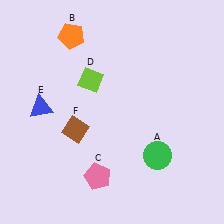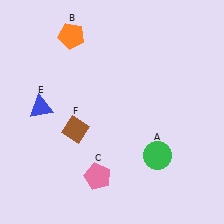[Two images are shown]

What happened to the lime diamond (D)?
The lime diamond (D) was removed in Image 2. It was in the top-left area of Image 1.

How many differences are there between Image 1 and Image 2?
There is 1 difference between the two images.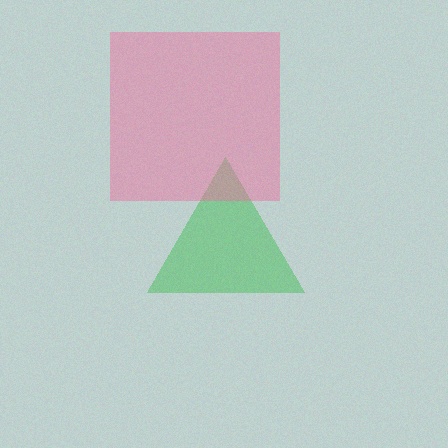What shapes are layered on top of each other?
The layered shapes are: a green triangle, a pink square.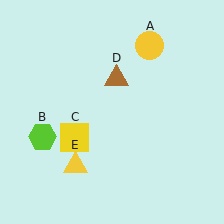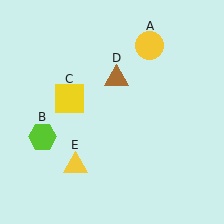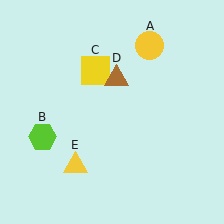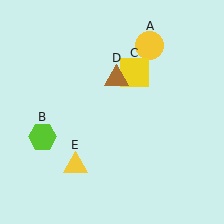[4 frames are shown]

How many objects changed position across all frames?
1 object changed position: yellow square (object C).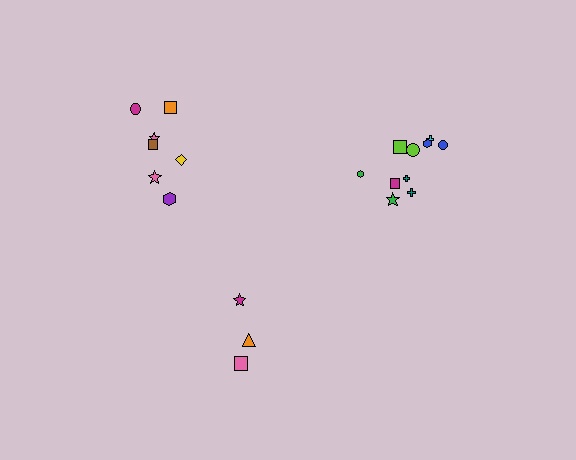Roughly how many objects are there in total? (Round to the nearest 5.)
Roughly 20 objects in total.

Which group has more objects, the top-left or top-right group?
The top-right group.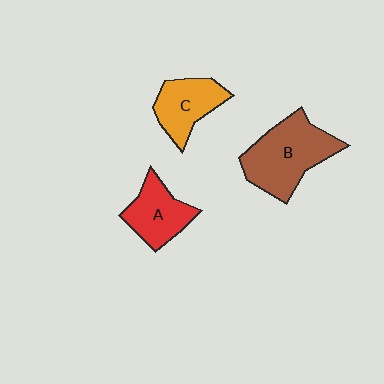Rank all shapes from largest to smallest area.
From largest to smallest: B (brown), A (red), C (orange).